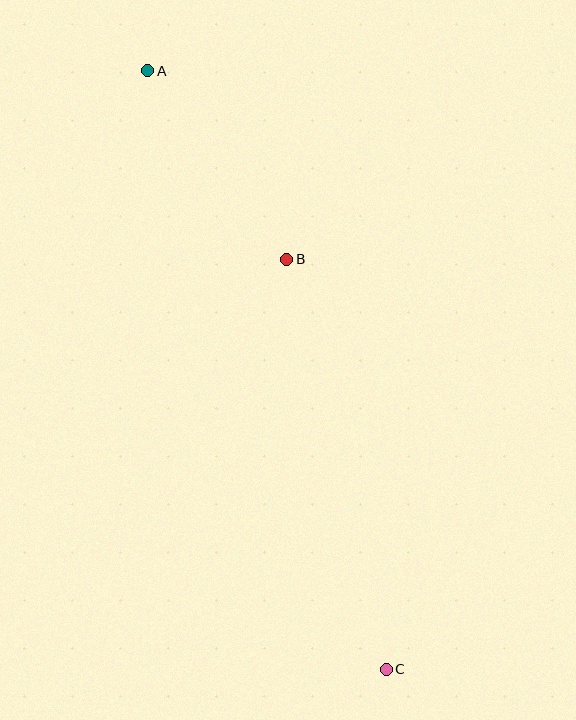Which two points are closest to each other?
Points A and B are closest to each other.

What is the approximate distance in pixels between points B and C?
The distance between B and C is approximately 422 pixels.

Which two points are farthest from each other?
Points A and C are farthest from each other.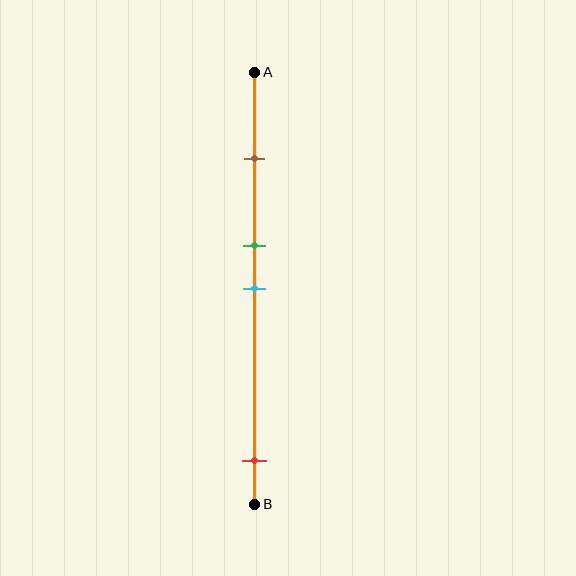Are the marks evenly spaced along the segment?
No, the marks are not evenly spaced.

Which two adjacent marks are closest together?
The green and cyan marks are the closest adjacent pair.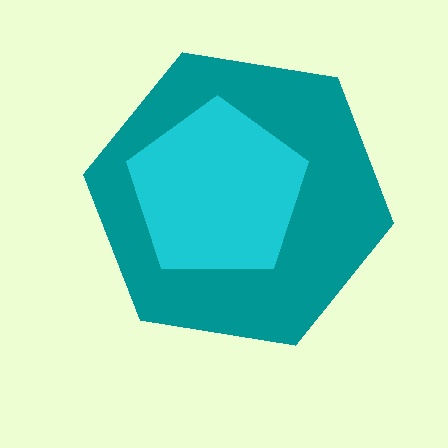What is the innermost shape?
The cyan pentagon.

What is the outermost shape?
The teal hexagon.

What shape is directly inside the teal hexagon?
The cyan pentagon.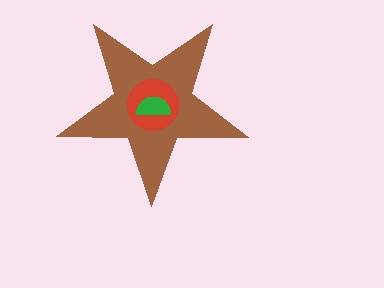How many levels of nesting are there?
3.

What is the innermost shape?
The green semicircle.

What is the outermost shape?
The brown star.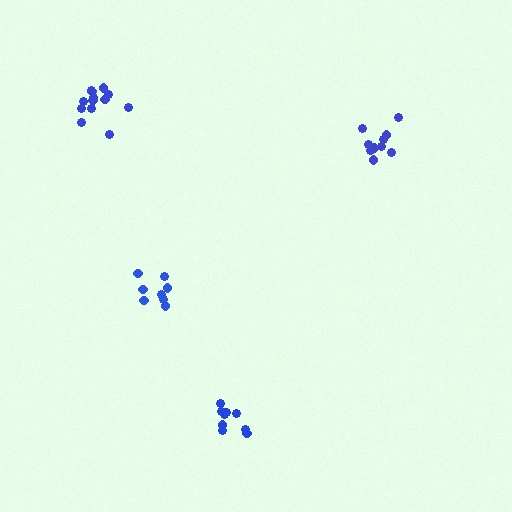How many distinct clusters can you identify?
There are 4 distinct clusters.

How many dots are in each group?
Group 1: 13 dots, Group 2: 8 dots, Group 3: 10 dots, Group 4: 9 dots (40 total).